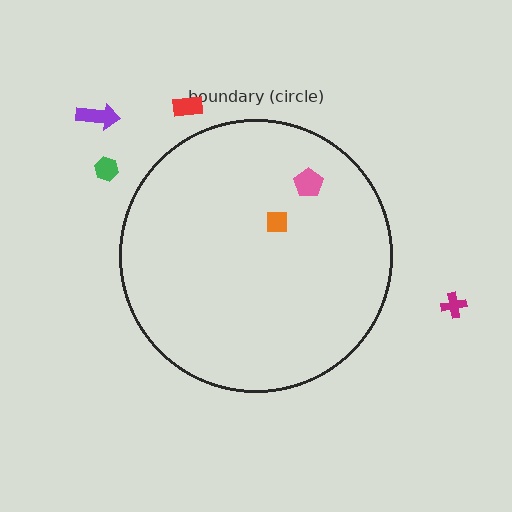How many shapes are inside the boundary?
2 inside, 4 outside.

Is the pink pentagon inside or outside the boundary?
Inside.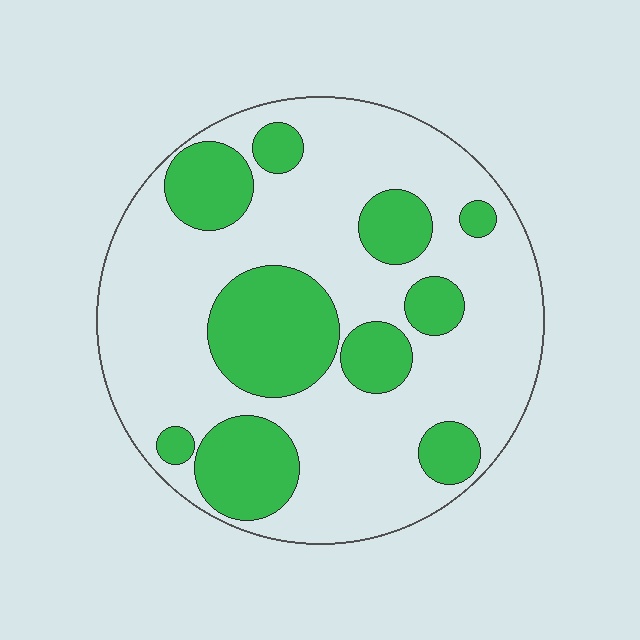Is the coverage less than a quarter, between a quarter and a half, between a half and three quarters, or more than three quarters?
Between a quarter and a half.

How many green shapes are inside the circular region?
10.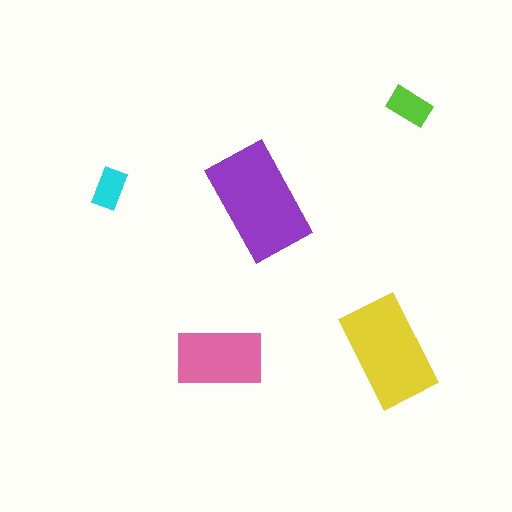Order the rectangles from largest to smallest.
the purple one, the yellow one, the pink one, the lime one, the cyan one.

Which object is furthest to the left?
The cyan rectangle is leftmost.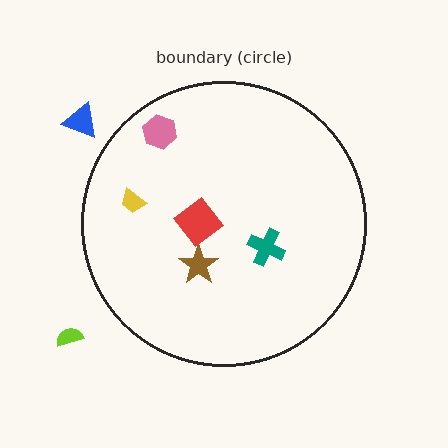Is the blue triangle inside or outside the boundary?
Outside.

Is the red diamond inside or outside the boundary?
Inside.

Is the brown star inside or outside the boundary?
Inside.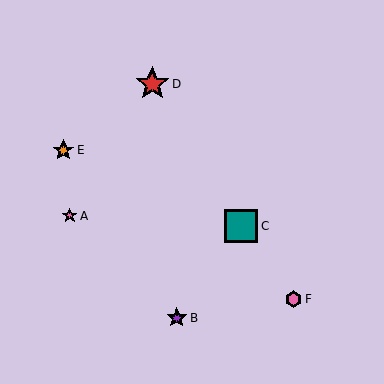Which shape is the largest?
The red star (labeled D) is the largest.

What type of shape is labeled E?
Shape E is an orange star.